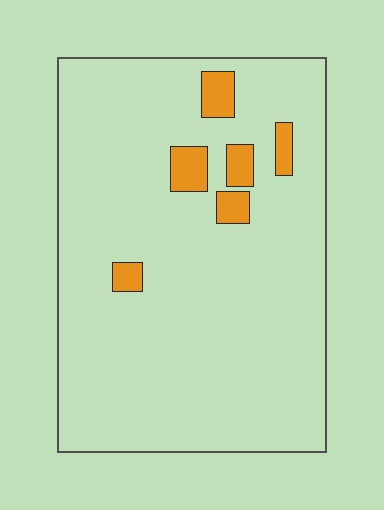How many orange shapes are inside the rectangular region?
6.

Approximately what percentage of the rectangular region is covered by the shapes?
Approximately 5%.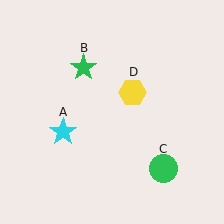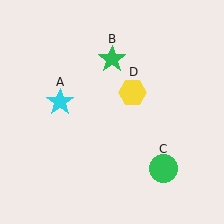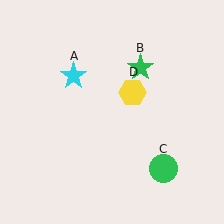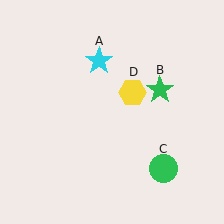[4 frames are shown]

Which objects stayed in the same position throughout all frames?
Green circle (object C) and yellow hexagon (object D) remained stationary.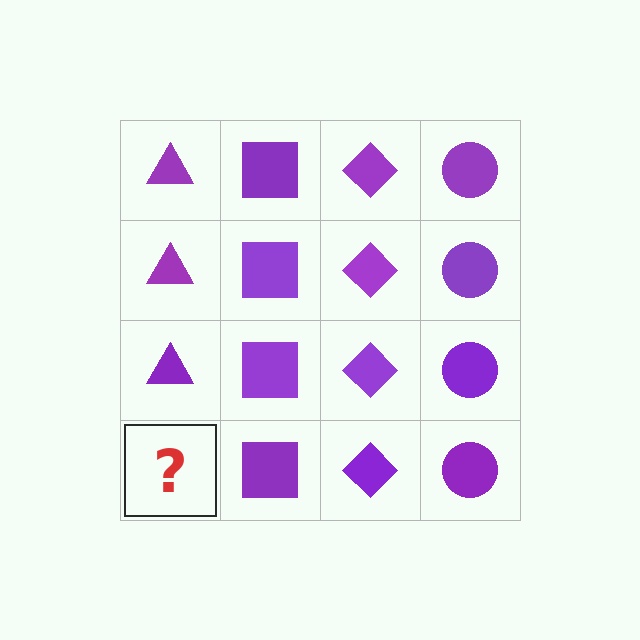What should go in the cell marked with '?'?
The missing cell should contain a purple triangle.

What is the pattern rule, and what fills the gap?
The rule is that each column has a consistent shape. The gap should be filled with a purple triangle.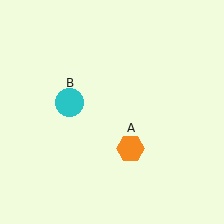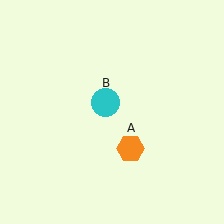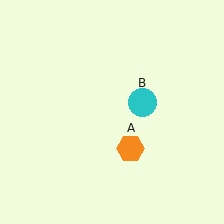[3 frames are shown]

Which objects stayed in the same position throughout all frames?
Orange hexagon (object A) remained stationary.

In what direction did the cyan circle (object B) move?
The cyan circle (object B) moved right.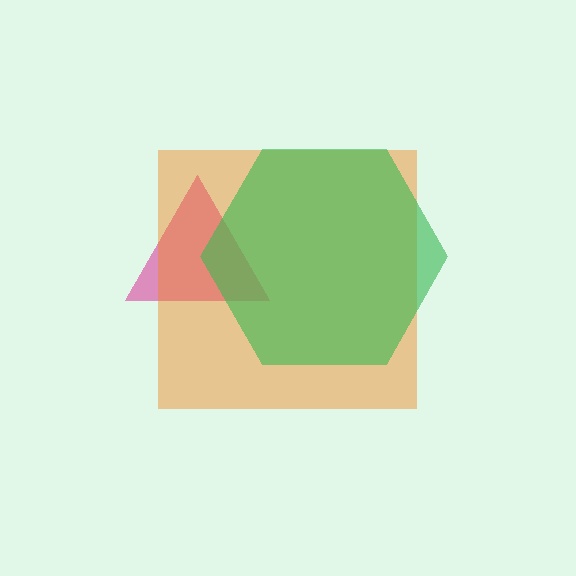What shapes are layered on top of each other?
The layered shapes are: a magenta triangle, an orange square, a green hexagon.